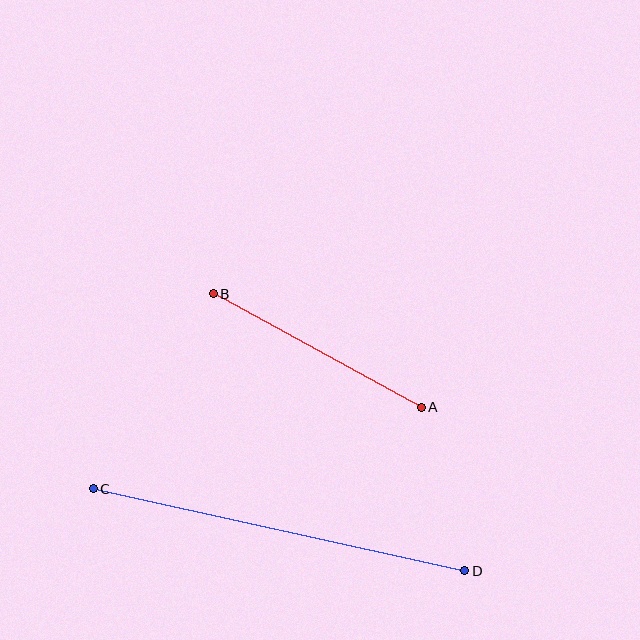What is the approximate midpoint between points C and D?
The midpoint is at approximately (279, 530) pixels.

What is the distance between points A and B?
The distance is approximately 237 pixels.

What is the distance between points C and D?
The distance is approximately 381 pixels.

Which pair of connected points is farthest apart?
Points C and D are farthest apart.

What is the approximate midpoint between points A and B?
The midpoint is at approximately (317, 351) pixels.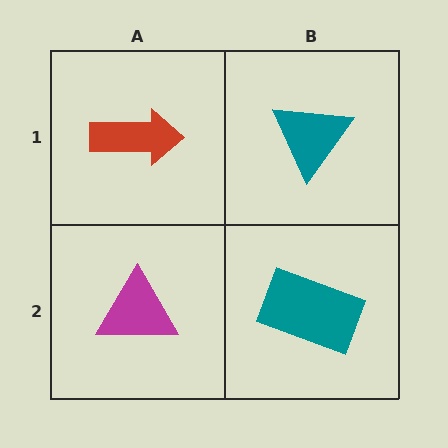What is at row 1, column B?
A teal triangle.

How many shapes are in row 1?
2 shapes.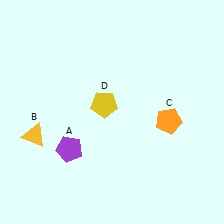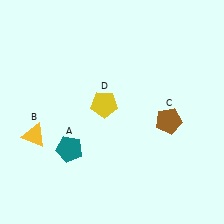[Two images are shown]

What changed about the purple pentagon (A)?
In Image 1, A is purple. In Image 2, it changed to teal.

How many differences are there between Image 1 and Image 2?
There are 2 differences between the two images.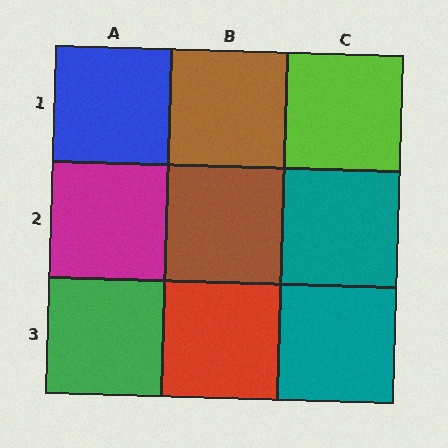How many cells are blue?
1 cell is blue.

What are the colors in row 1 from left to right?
Blue, brown, lime.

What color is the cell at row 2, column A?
Magenta.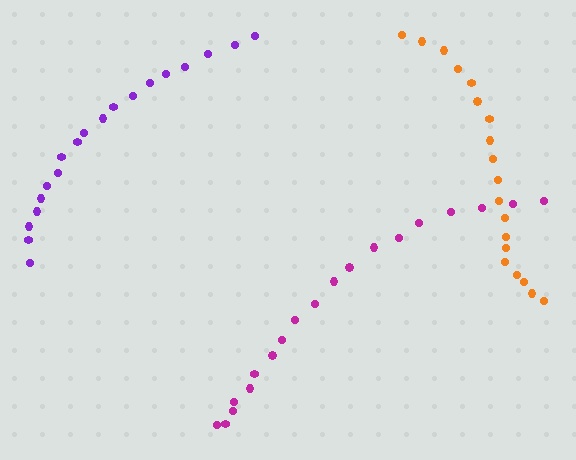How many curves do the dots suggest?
There are 3 distinct paths.